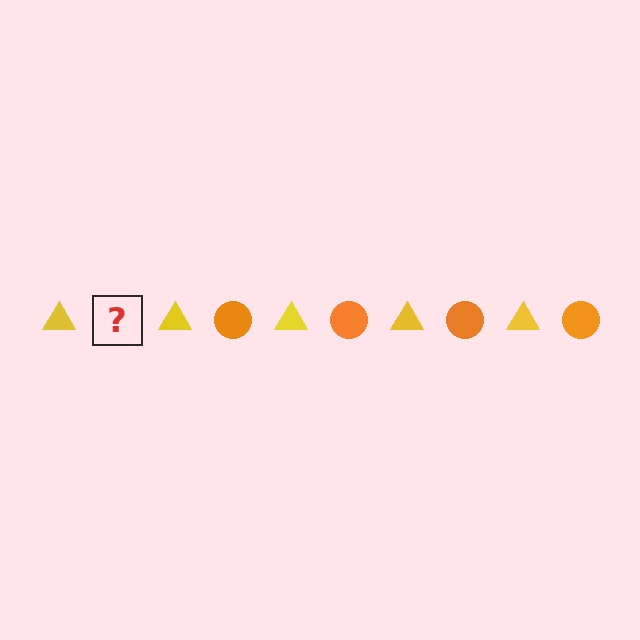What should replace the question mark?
The question mark should be replaced with an orange circle.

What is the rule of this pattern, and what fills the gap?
The rule is that the pattern alternates between yellow triangle and orange circle. The gap should be filled with an orange circle.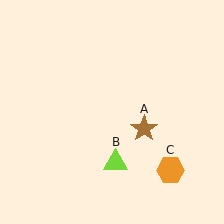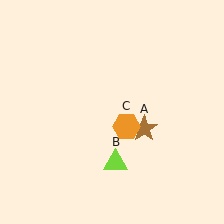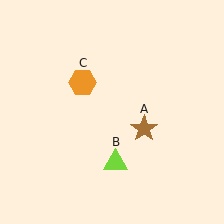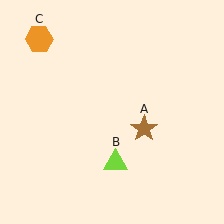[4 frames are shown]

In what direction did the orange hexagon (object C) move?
The orange hexagon (object C) moved up and to the left.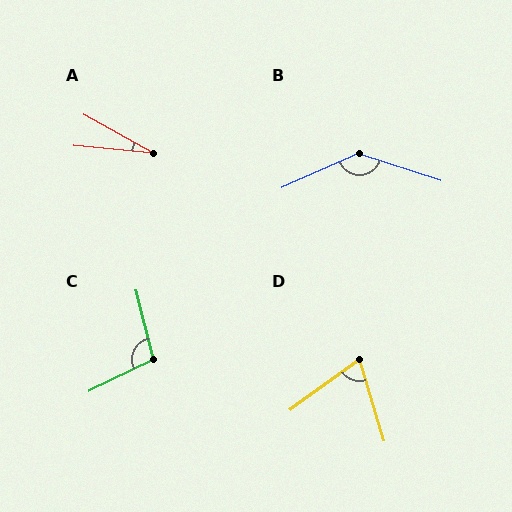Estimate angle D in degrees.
Approximately 71 degrees.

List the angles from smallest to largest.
A (23°), D (71°), C (102°), B (138°).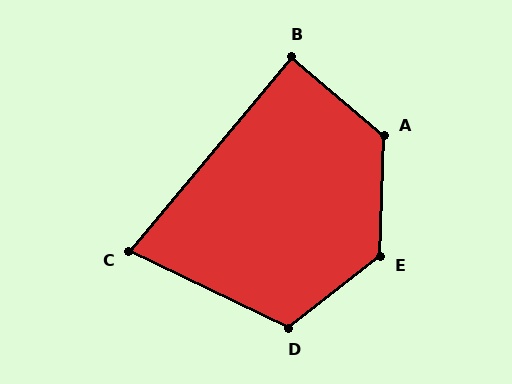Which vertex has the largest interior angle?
E, at approximately 130 degrees.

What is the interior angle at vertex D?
Approximately 116 degrees (obtuse).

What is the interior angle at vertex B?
Approximately 89 degrees (approximately right).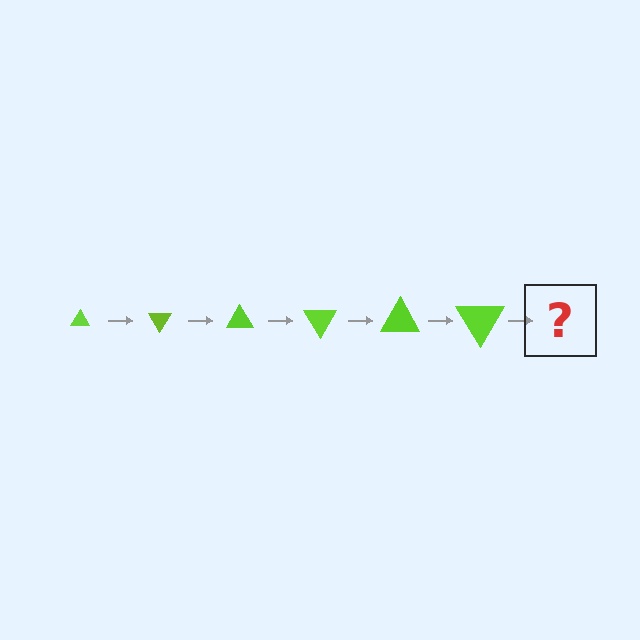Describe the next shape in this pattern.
It should be a triangle, larger than the previous one and rotated 360 degrees from the start.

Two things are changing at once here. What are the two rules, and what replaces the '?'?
The two rules are that the triangle grows larger each step and it rotates 60 degrees each step. The '?' should be a triangle, larger than the previous one and rotated 360 degrees from the start.